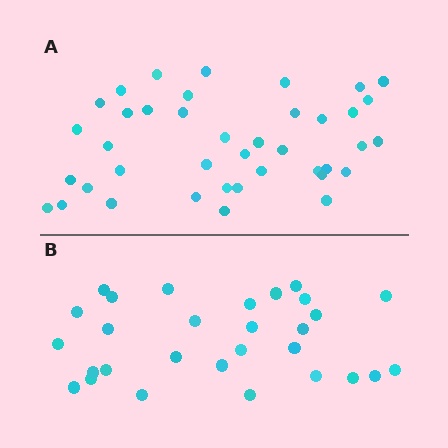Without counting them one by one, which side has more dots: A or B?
Region A (the top region) has more dots.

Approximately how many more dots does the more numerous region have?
Region A has roughly 12 or so more dots than region B.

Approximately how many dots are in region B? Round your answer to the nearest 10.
About 30 dots. (The exact count is 29, which rounds to 30.)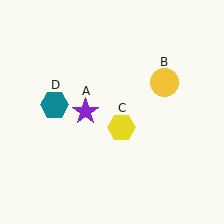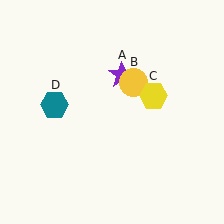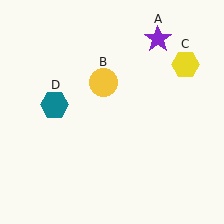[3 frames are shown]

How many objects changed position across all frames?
3 objects changed position: purple star (object A), yellow circle (object B), yellow hexagon (object C).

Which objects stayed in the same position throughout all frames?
Teal hexagon (object D) remained stationary.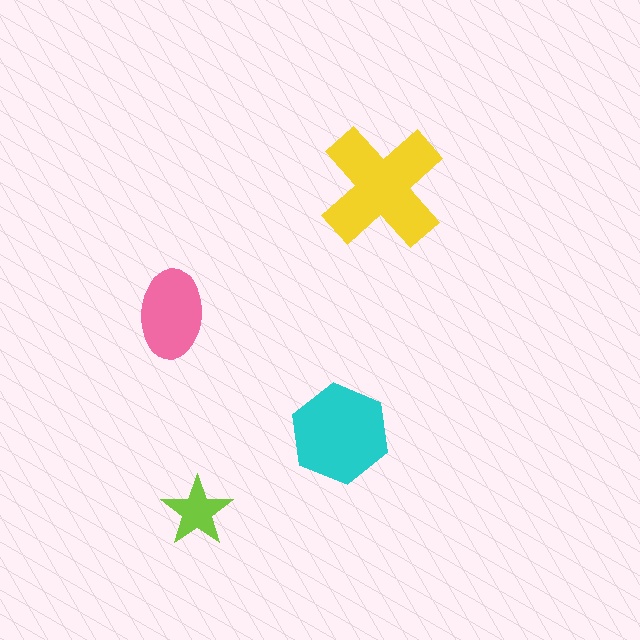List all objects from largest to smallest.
The yellow cross, the cyan hexagon, the pink ellipse, the lime star.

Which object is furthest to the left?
The pink ellipse is leftmost.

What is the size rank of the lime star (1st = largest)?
4th.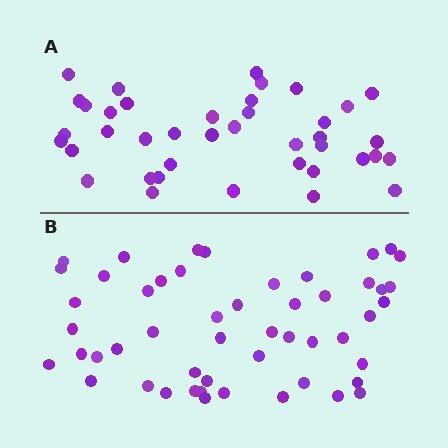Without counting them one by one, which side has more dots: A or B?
Region B (the bottom region) has more dots.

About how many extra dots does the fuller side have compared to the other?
Region B has roughly 12 or so more dots than region A.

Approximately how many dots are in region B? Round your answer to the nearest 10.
About 50 dots. (The exact count is 51, which rounds to 50.)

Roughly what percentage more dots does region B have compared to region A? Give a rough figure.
About 30% more.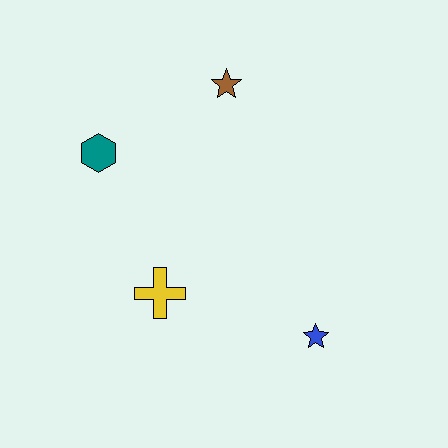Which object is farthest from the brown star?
The blue star is farthest from the brown star.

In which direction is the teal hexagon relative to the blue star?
The teal hexagon is to the left of the blue star.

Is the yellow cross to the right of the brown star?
No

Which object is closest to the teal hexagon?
The brown star is closest to the teal hexagon.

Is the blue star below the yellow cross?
Yes